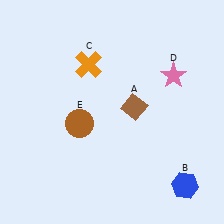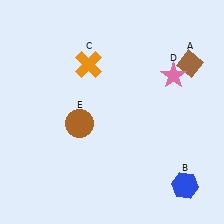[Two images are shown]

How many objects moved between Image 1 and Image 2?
1 object moved between the two images.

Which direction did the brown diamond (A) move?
The brown diamond (A) moved right.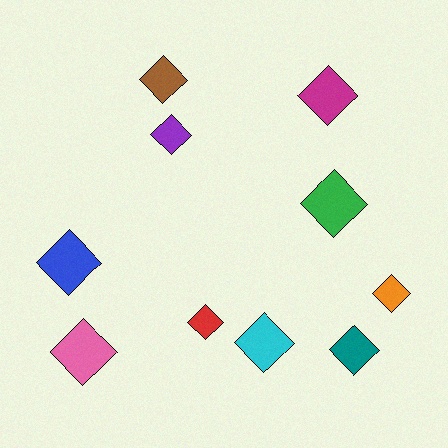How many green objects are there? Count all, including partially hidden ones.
There is 1 green object.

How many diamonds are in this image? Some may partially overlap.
There are 10 diamonds.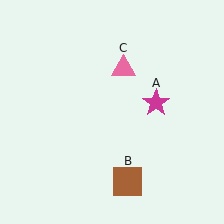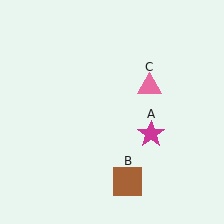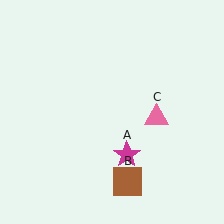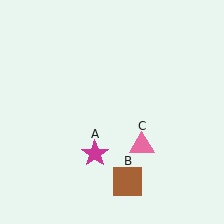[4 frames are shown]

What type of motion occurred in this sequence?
The magenta star (object A), pink triangle (object C) rotated clockwise around the center of the scene.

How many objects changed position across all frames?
2 objects changed position: magenta star (object A), pink triangle (object C).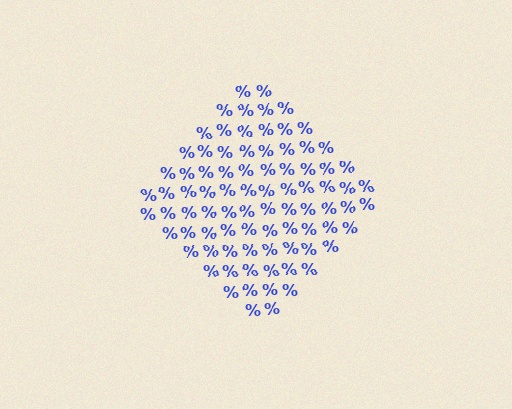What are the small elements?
The small elements are percent signs.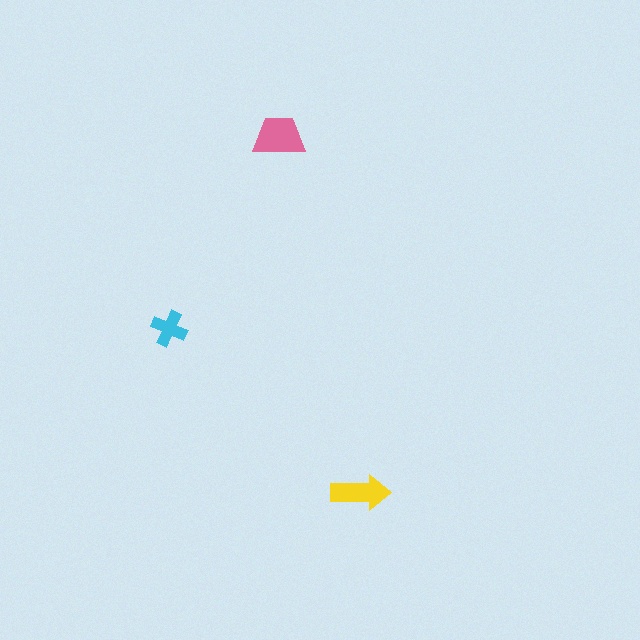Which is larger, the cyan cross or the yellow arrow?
The yellow arrow.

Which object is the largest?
The pink trapezoid.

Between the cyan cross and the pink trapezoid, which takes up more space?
The pink trapezoid.